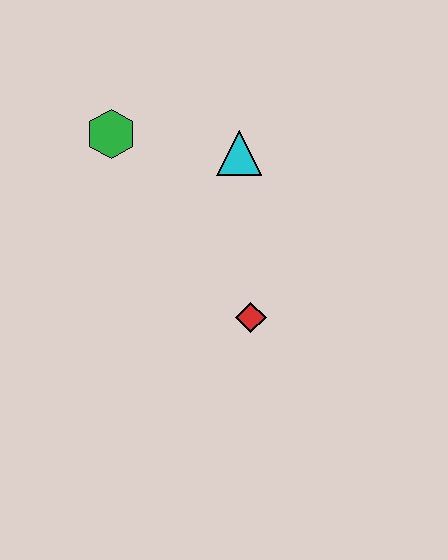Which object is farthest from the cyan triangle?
The red diamond is farthest from the cyan triangle.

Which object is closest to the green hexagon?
The cyan triangle is closest to the green hexagon.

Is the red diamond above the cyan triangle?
No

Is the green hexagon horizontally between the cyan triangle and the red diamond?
No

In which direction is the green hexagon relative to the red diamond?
The green hexagon is above the red diamond.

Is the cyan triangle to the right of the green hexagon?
Yes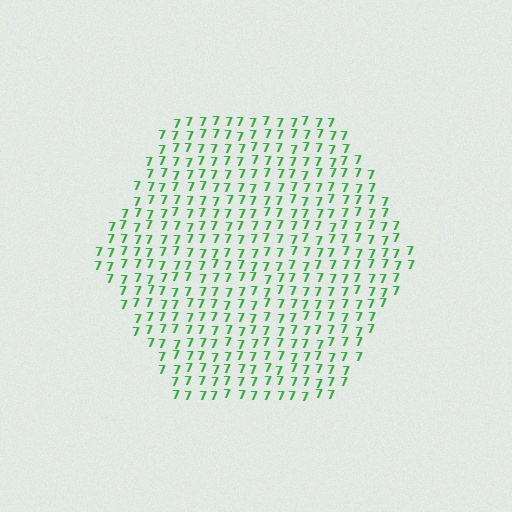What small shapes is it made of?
It is made of small digit 7's.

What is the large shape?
The large shape is a hexagon.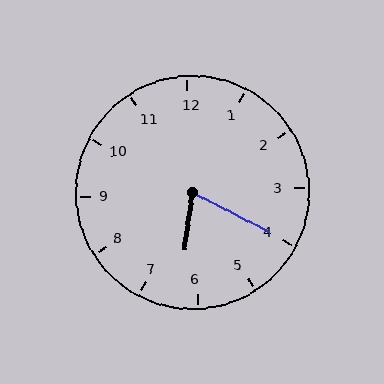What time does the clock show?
6:20.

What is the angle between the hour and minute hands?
Approximately 70 degrees.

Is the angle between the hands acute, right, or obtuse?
It is acute.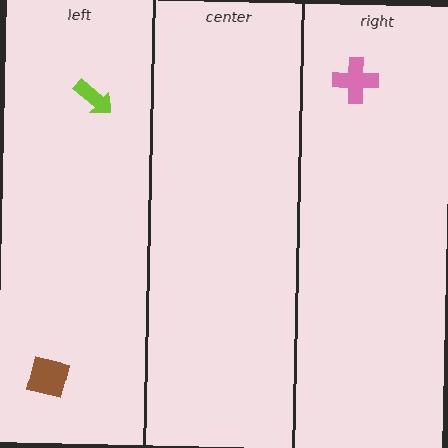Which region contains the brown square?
The left region.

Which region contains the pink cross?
The right region.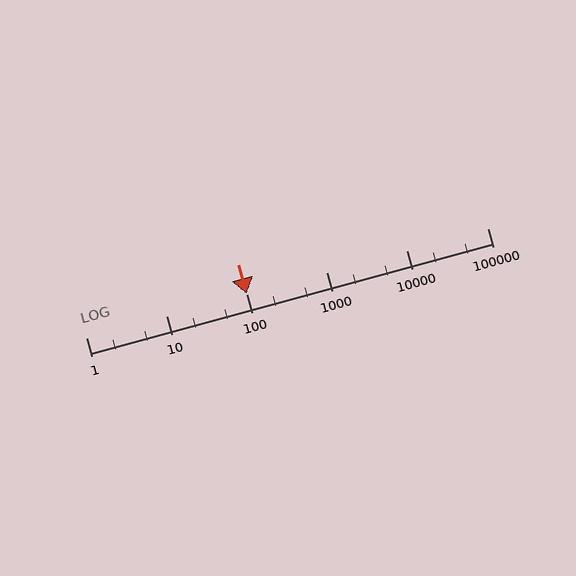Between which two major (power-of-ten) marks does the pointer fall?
The pointer is between 100 and 1000.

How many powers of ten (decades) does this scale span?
The scale spans 5 decades, from 1 to 100000.